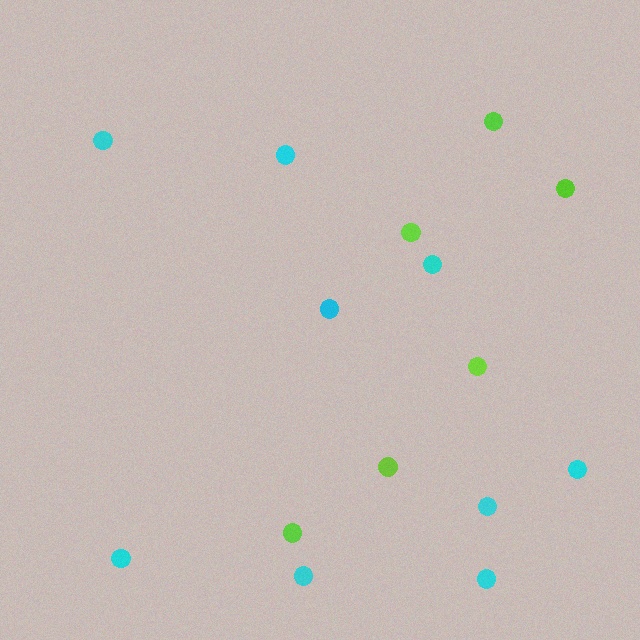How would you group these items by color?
There are 2 groups: one group of cyan circles (9) and one group of lime circles (6).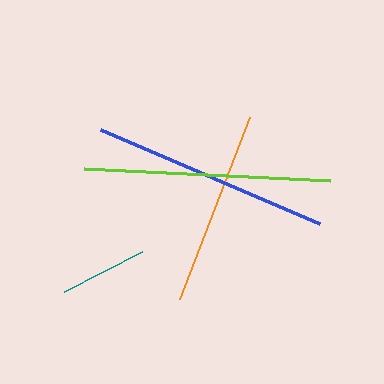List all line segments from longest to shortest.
From longest to shortest: lime, blue, orange, teal.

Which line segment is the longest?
The lime line is the longest at approximately 247 pixels.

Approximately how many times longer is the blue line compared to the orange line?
The blue line is approximately 1.2 times the length of the orange line.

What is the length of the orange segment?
The orange segment is approximately 195 pixels long.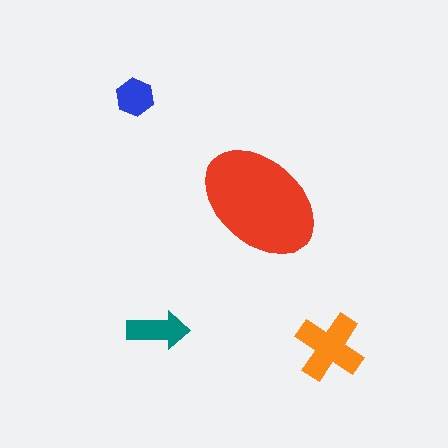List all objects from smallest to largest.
The blue hexagon, the teal arrow, the orange cross, the red ellipse.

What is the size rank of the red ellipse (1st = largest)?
1st.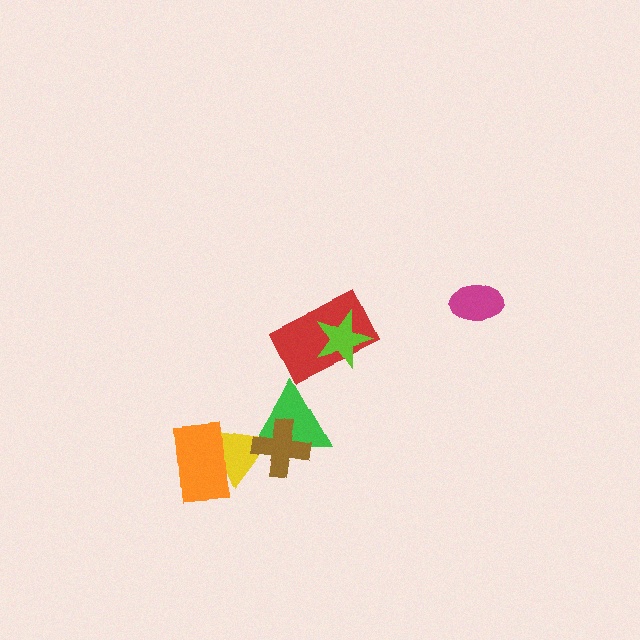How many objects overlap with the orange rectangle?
1 object overlaps with the orange rectangle.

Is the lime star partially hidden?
No, no other shape covers it.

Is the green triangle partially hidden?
Yes, it is partially covered by another shape.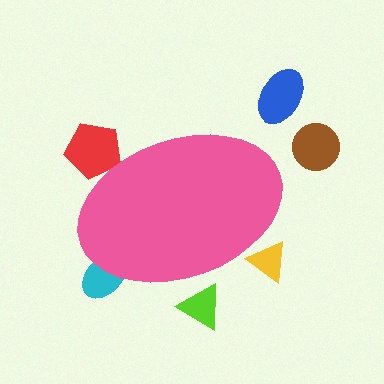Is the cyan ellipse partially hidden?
Yes, the cyan ellipse is partially hidden behind the pink ellipse.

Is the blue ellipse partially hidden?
No, the blue ellipse is fully visible.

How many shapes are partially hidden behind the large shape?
4 shapes are partially hidden.